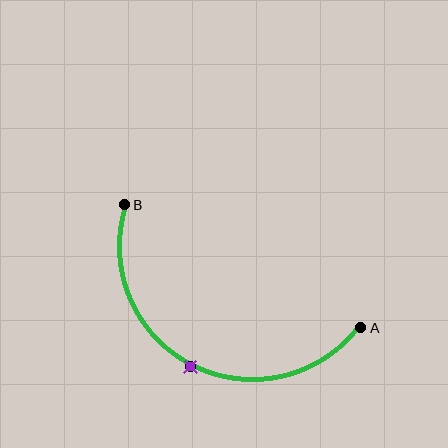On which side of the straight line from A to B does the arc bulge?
The arc bulges below the straight line connecting A and B.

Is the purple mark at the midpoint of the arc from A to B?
Yes. The purple mark lies on the arc at equal arc-length from both A and B — it is the arc midpoint.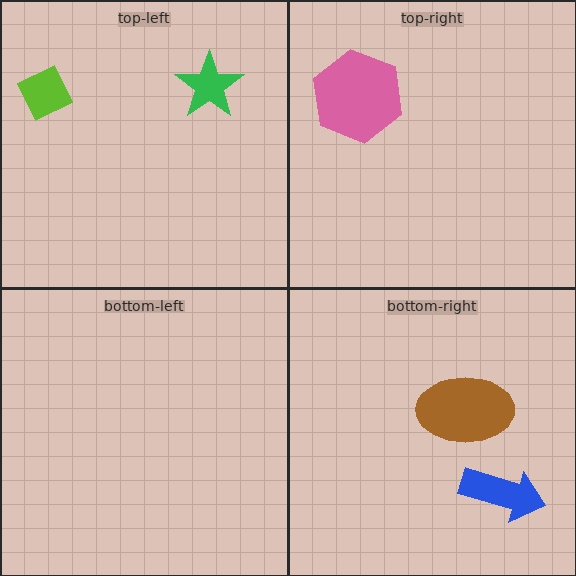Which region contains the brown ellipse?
The bottom-right region.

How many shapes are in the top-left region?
2.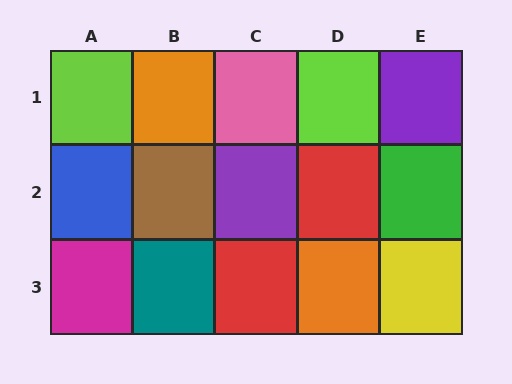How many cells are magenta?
1 cell is magenta.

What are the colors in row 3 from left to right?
Magenta, teal, red, orange, yellow.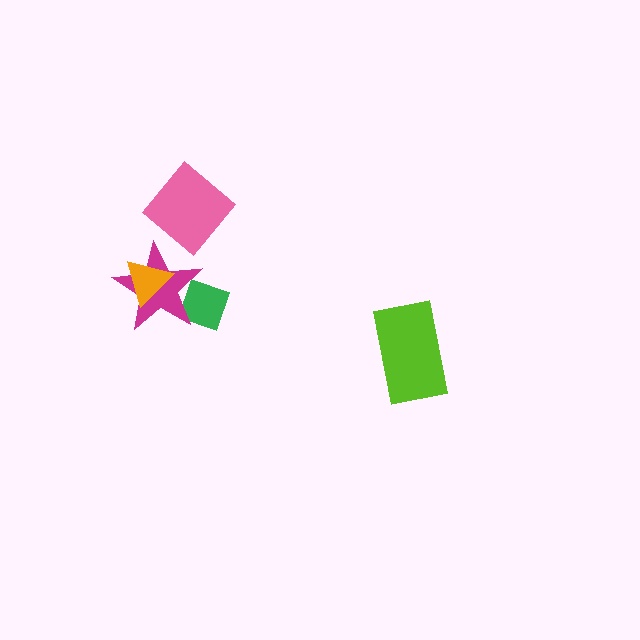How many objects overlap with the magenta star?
2 objects overlap with the magenta star.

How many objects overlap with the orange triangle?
1 object overlaps with the orange triangle.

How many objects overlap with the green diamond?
1 object overlaps with the green diamond.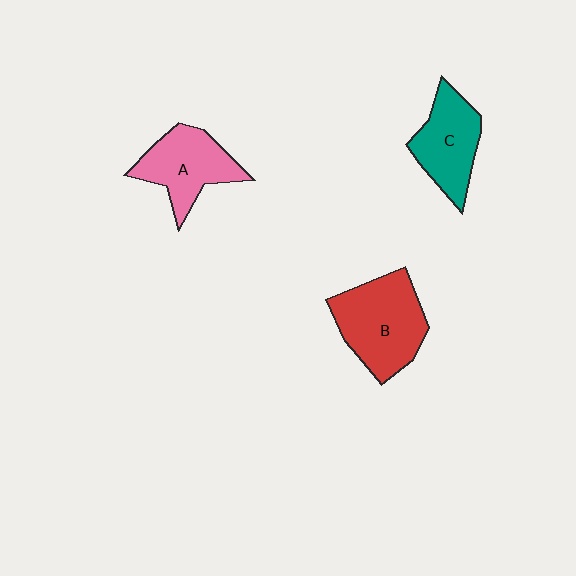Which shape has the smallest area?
Shape C (teal).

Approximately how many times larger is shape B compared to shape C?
Approximately 1.3 times.